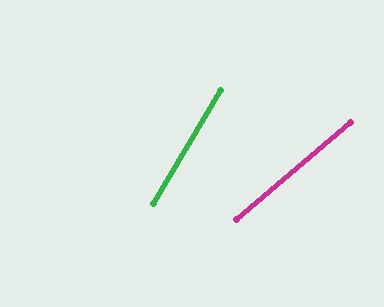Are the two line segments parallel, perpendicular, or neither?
Neither parallel nor perpendicular — they differ by about 19°.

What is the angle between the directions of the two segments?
Approximately 19 degrees.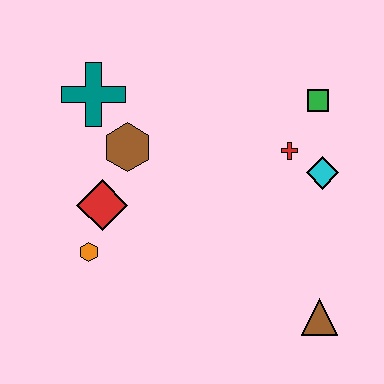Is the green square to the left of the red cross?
No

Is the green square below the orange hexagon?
No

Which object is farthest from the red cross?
The orange hexagon is farthest from the red cross.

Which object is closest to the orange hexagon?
The red diamond is closest to the orange hexagon.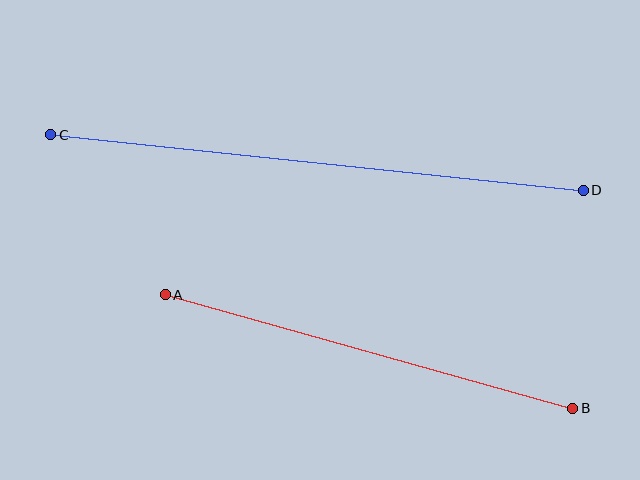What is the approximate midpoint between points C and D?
The midpoint is at approximately (317, 162) pixels.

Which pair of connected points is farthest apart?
Points C and D are farthest apart.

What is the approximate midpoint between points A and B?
The midpoint is at approximately (369, 352) pixels.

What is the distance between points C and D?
The distance is approximately 535 pixels.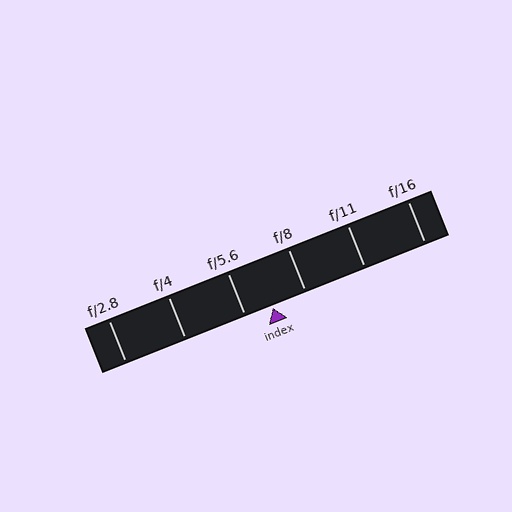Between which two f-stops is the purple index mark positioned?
The index mark is between f/5.6 and f/8.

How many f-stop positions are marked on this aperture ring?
There are 6 f-stop positions marked.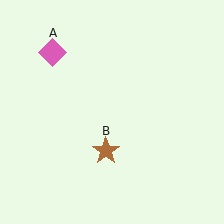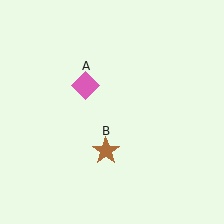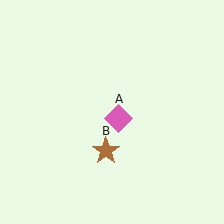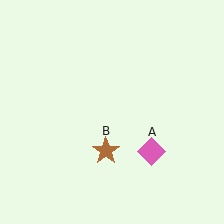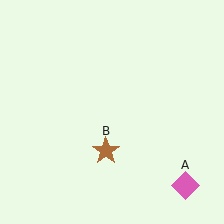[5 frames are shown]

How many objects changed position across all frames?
1 object changed position: pink diamond (object A).